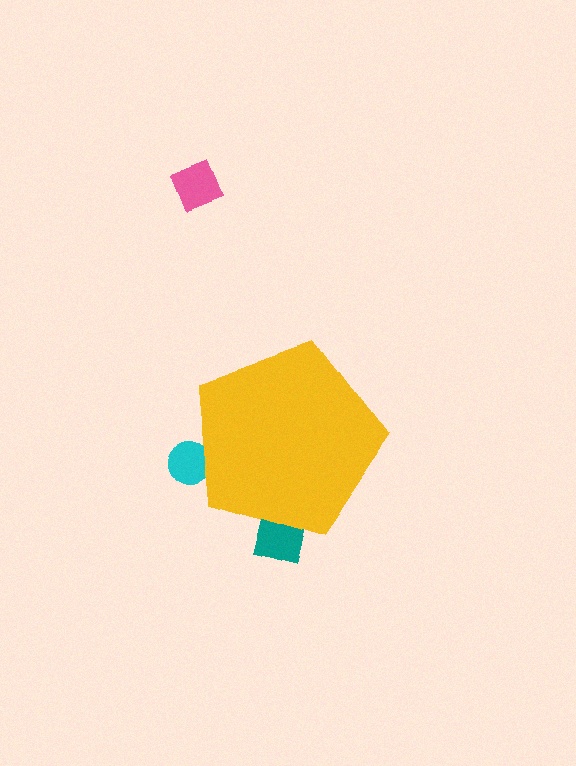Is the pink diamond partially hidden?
No, the pink diamond is fully visible.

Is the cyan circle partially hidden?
Yes, the cyan circle is partially hidden behind the yellow pentagon.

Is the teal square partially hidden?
Yes, the teal square is partially hidden behind the yellow pentagon.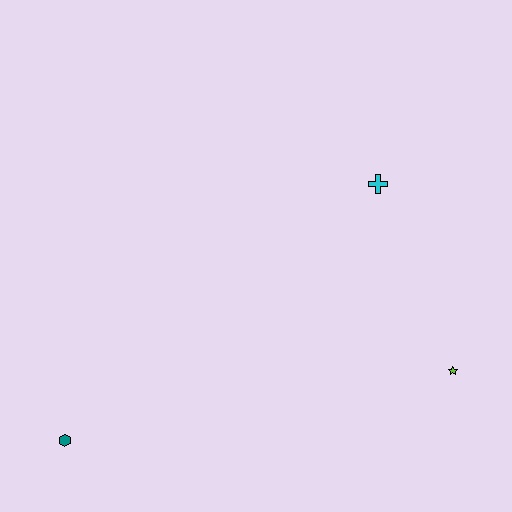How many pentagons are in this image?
There are no pentagons.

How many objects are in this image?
There are 3 objects.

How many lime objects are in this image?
There is 1 lime object.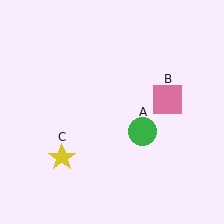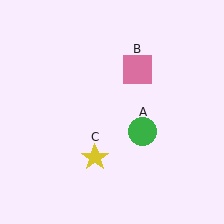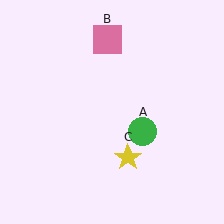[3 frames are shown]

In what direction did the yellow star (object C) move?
The yellow star (object C) moved right.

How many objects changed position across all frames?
2 objects changed position: pink square (object B), yellow star (object C).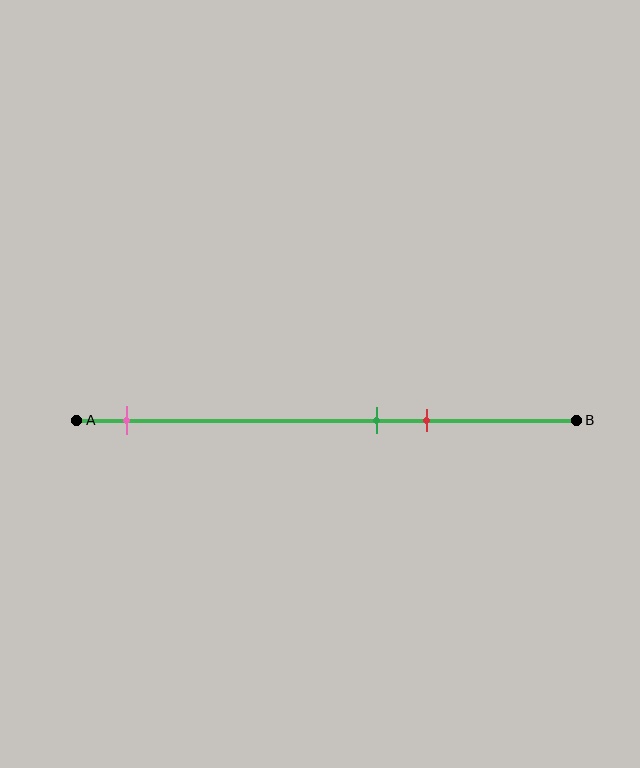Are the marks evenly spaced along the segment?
No, the marks are not evenly spaced.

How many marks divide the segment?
There are 3 marks dividing the segment.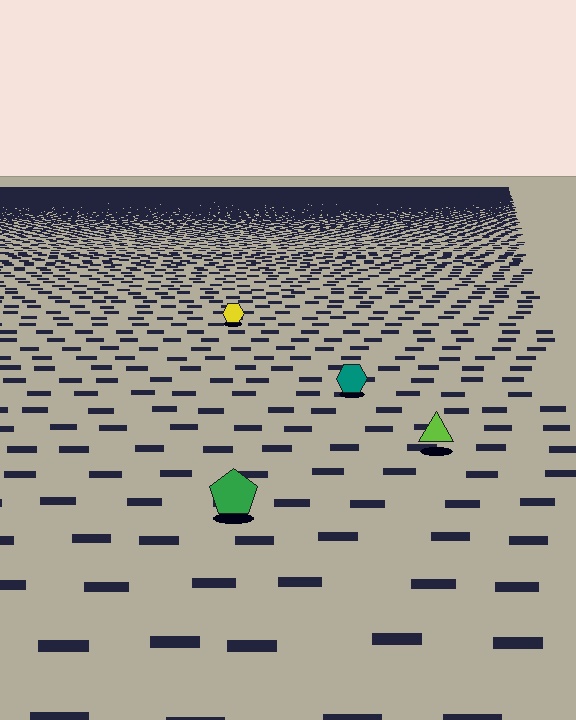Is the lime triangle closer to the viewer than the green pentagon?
No. The green pentagon is closer — you can tell from the texture gradient: the ground texture is coarser near it.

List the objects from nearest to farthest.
From nearest to farthest: the green pentagon, the lime triangle, the teal hexagon, the yellow hexagon.